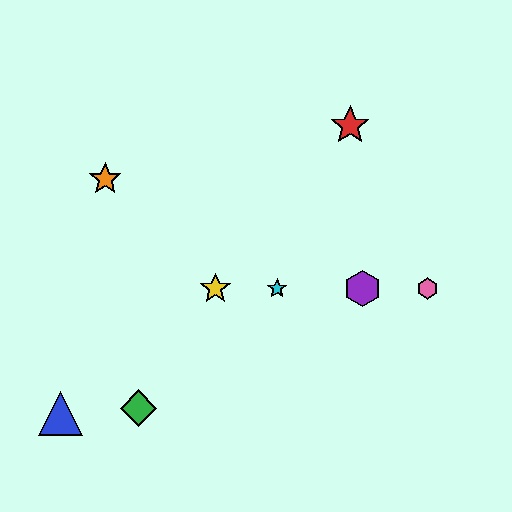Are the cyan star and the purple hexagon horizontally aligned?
Yes, both are at y≈289.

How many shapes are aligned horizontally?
4 shapes (the yellow star, the purple hexagon, the cyan star, the pink hexagon) are aligned horizontally.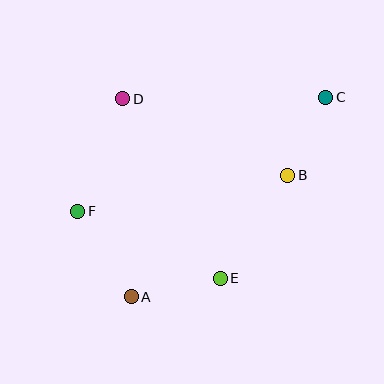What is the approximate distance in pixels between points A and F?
The distance between A and F is approximately 101 pixels.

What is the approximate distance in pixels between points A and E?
The distance between A and E is approximately 91 pixels.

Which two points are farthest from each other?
Points A and C are farthest from each other.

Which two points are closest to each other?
Points B and C are closest to each other.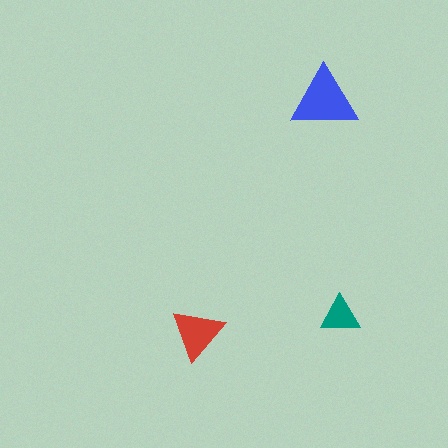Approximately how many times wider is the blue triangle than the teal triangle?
About 1.5 times wider.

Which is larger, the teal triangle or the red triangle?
The red one.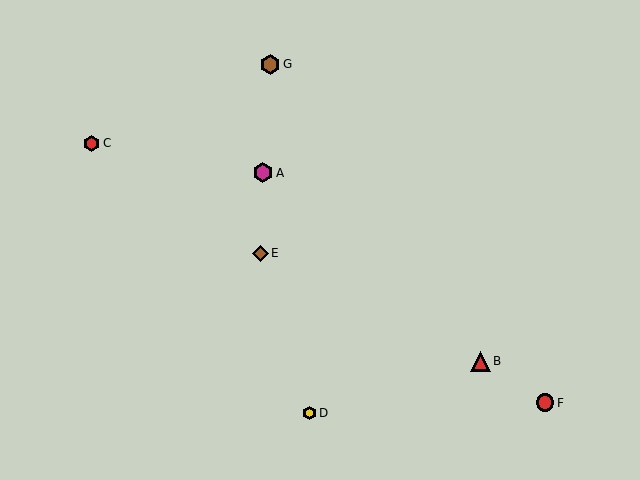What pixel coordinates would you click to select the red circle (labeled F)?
Click at (545, 403) to select the red circle F.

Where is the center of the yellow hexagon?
The center of the yellow hexagon is at (309, 413).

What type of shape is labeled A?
Shape A is a magenta hexagon.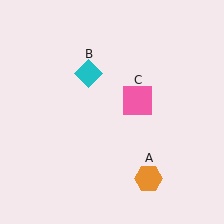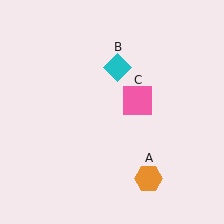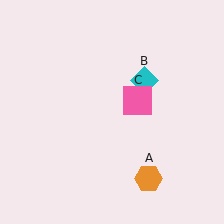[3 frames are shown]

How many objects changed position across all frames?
1 object changed position: cyan diamond (object B).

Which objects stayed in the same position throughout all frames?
Orange hexagon (object A) and pink square (object C) remained stationary.